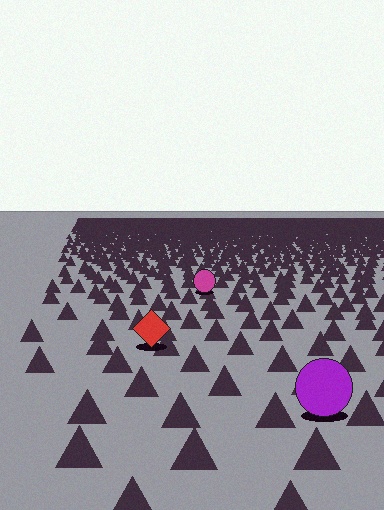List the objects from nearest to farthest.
From nearest to farthest: the purple circle, the red diamond, the magenta circle.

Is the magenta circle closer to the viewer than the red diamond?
No. The red diamond is closer — you can tell from the texture gradient: the ground texture is coarser near it.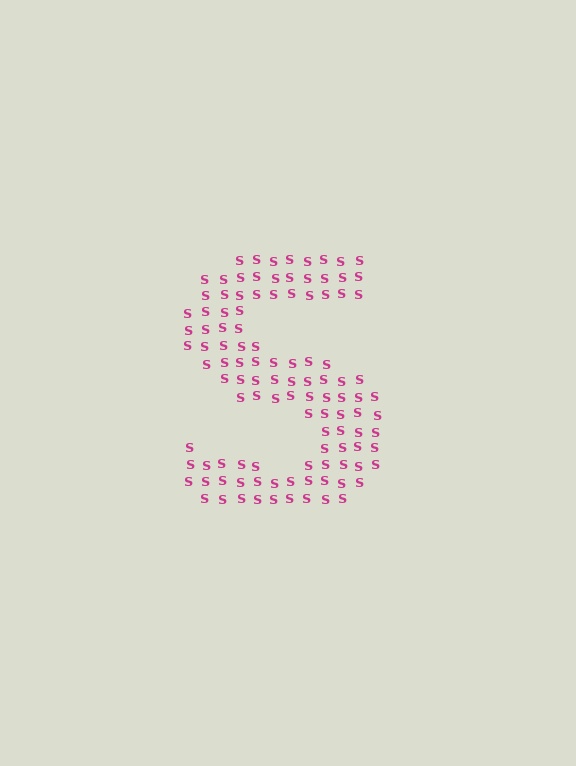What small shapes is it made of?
It is made of small letter S's.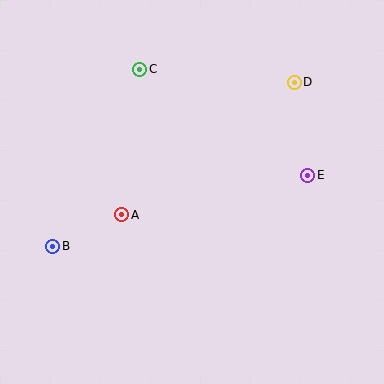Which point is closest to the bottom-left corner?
Point B is closest to the bottom-left corner.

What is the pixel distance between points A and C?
The distance between A and C is 147 pixels.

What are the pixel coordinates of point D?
Point D is at (294, 82).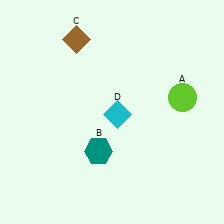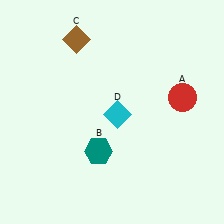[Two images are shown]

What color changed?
The circle (A) changed from lime in Image 1 to red in Image 2.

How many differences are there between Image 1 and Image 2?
There is 1 difference between the two images.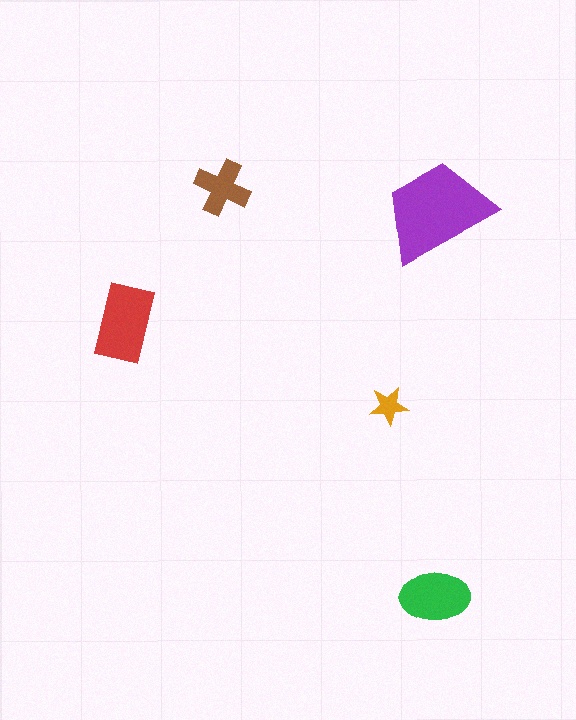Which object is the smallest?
The orange star.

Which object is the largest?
The purple trapezoid.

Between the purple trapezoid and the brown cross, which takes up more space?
The purple trapezoid.